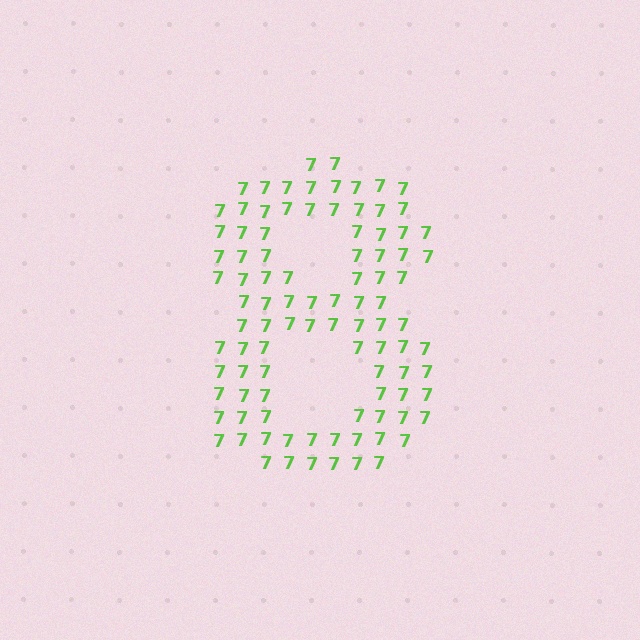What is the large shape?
The large shape is the digit 8.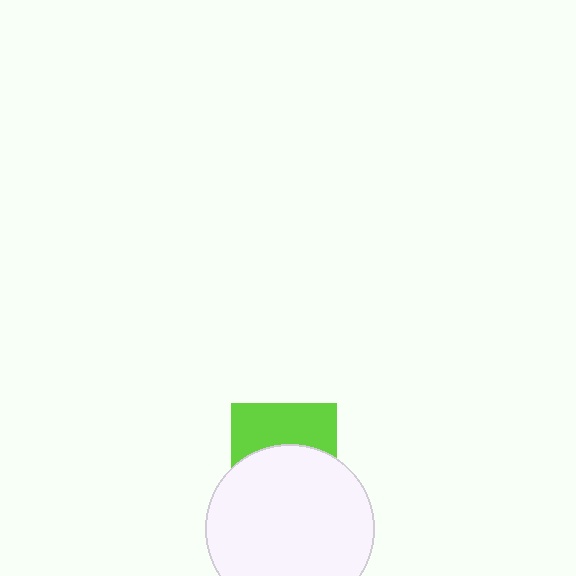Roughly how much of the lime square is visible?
A small part of it is visible (roughly 44%).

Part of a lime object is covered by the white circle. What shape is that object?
It is a square.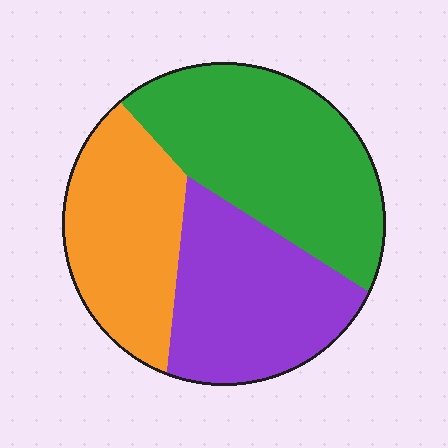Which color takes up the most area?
Green, at roughly 40%.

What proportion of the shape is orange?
Orange takes up about one quarter (1/4) of the shape.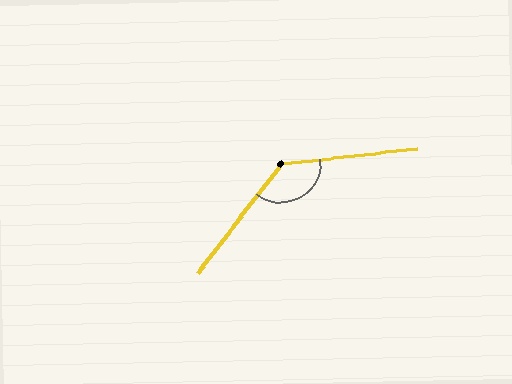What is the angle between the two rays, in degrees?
Approximately 134 degrees.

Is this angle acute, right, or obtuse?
It is obtuse.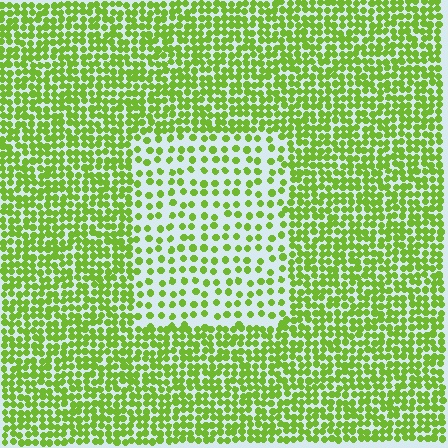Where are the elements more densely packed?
The elements are more densely packed outside the rectangle boundary.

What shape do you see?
I see a rectangle.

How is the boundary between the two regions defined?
The boundary is defined by a change in element density (approximately 2.2x ratio). All elements are the same color, size, and shape.